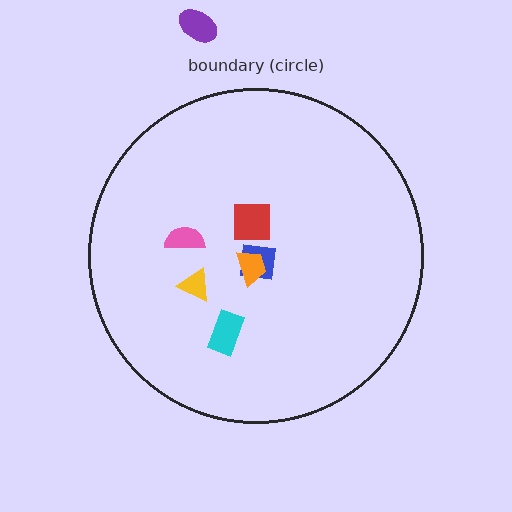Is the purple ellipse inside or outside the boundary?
Outside.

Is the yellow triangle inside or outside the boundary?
Inside.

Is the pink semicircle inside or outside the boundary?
Inside.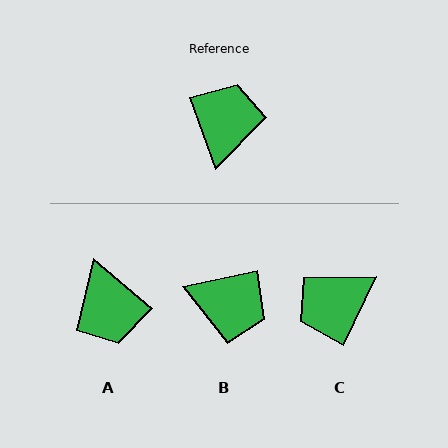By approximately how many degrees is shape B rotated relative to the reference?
Approximately 98 degrees clockwise.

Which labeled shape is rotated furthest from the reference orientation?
A, about 150 degrees away.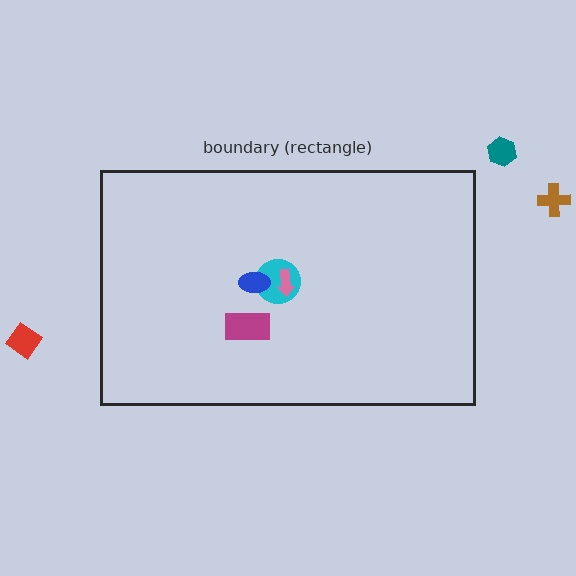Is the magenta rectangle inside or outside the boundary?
Inside.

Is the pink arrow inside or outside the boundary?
Inside.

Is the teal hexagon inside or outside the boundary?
Outside.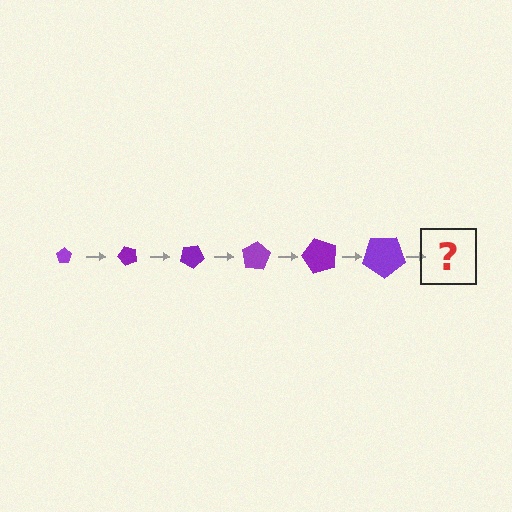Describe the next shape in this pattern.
It should be a pentagon, larger than the previous one and rotated 300 degrees from the start.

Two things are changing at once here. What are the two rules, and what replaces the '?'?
The two rules are that the pentagon grows larger each step and it rotates 50 degrees each step. The '?' should be a pentagon, larger than the previous one and rotated 300 degrees from the start.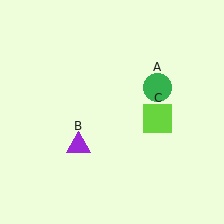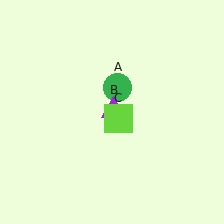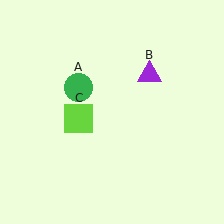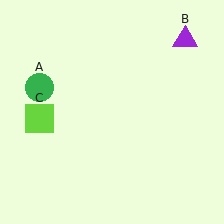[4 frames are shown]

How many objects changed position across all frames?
3 objects changed position: green circle (object A), purple triangle (object B), lime square (object C).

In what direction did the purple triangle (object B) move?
The purple triangle (object B) moved up and to the right.